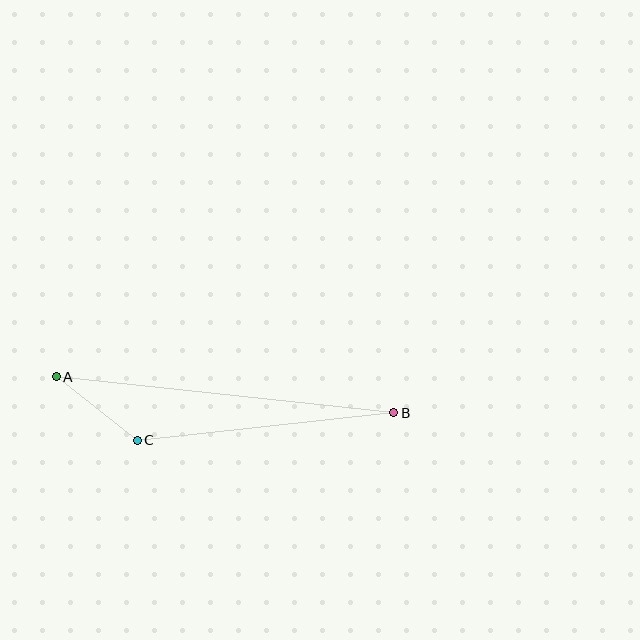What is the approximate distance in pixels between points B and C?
The distance between B and C is approximately 258 pixels.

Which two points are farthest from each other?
Points A and B are farthest from each other.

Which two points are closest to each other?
Points A and C are closest to each other.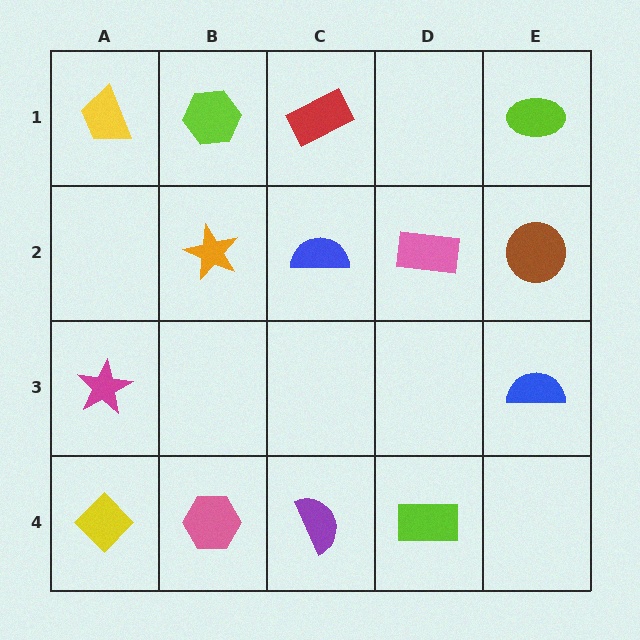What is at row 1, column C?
A red rectangle.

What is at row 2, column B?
An orange star.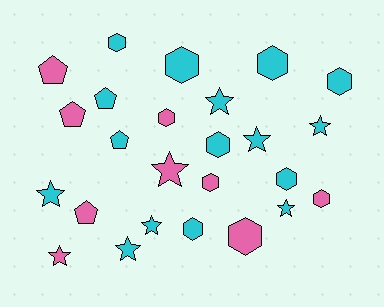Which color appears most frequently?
Cyan, with 16 objects.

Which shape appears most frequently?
Hexagon, with 11 objects.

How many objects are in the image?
There are 25 objects.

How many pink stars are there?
There are 2 pink stars.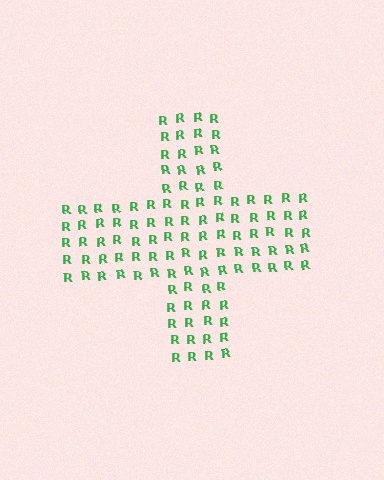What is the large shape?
The large shape is a cross.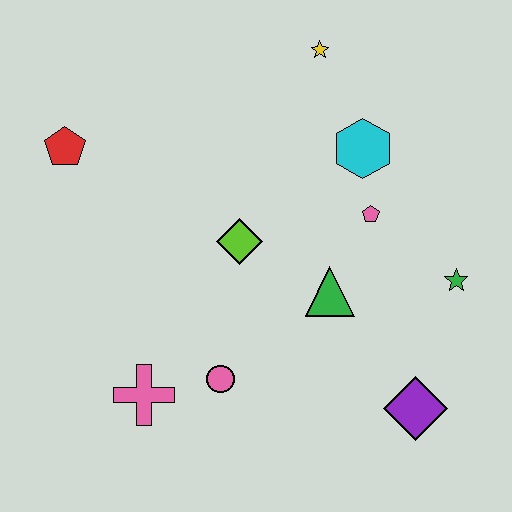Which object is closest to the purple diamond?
The green star is closest to the purple diamond.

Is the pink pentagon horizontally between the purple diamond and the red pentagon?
Yes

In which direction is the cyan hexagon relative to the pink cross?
The cyan hexagon is above the pink cross.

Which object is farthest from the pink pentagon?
The red pentagon is farthest from the pink pentagon.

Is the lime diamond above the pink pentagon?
No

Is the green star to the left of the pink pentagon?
No